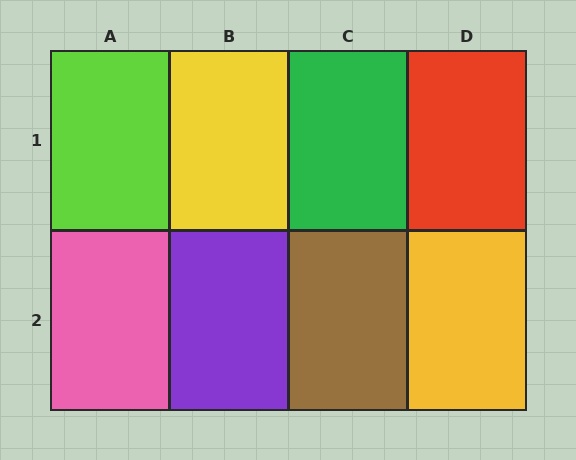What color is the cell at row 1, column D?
Red.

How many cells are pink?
1 cell is pink.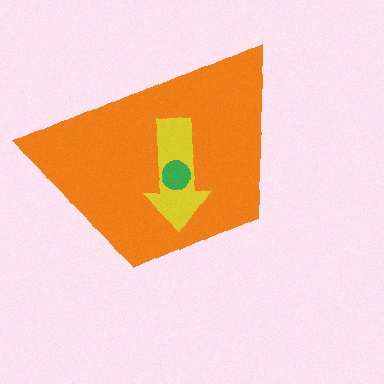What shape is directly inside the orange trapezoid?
The yellow arrow.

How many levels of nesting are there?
3.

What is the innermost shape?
The green circle.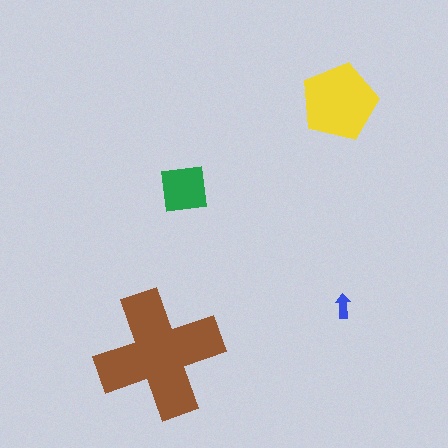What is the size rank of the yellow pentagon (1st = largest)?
2nd.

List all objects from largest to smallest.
The brown cross, the yellow pentagon, the green square, the blue arrow.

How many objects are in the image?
There are 4 objects in the image.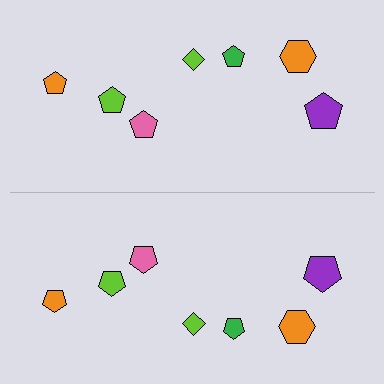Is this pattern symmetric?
Yes, this pattern has bilateral (reflection) symmetry.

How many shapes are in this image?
There are 14 shapes in this image.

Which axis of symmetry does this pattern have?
The pattern has a horizontal axis of symmetry running through the center of the image.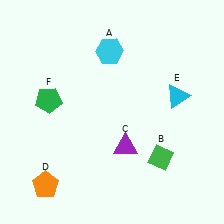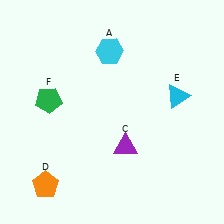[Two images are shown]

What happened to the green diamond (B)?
The green diamond (B) was removed in Image 2. It was in the bottom-right area of Image 1.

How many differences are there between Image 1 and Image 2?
There is 1 difference between the two images.